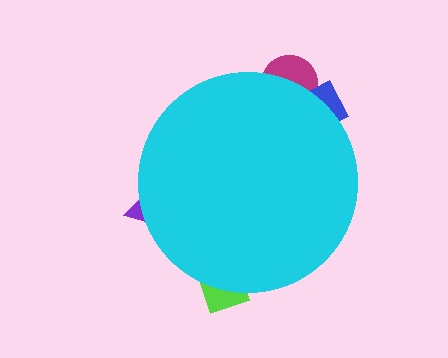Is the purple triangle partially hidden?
Yes, the purple triangle is partially hidden behind the cyan circle.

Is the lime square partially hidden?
Yes, the lime square is partially hidden behind the cyan circle.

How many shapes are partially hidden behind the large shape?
4 shapes are partially hidden.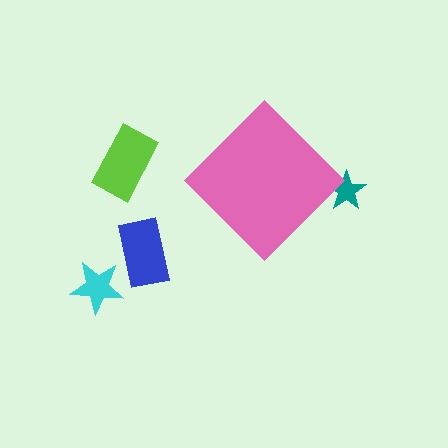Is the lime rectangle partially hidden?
No, the lime rectangle is fully visible.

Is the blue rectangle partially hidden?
No, the blue rectangle is fully visible.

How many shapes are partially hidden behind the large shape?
1 shape is partially hidden.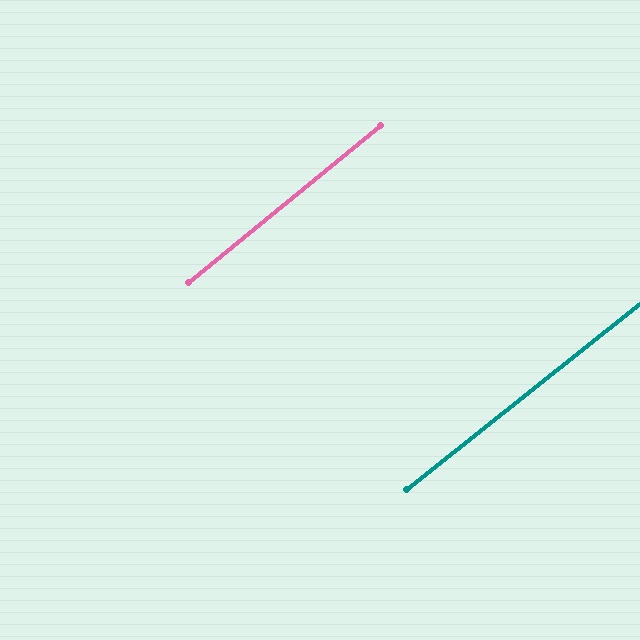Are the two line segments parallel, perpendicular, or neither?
Parallel — their directions differ by only 0.7°.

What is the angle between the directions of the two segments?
Approximately 1 degree.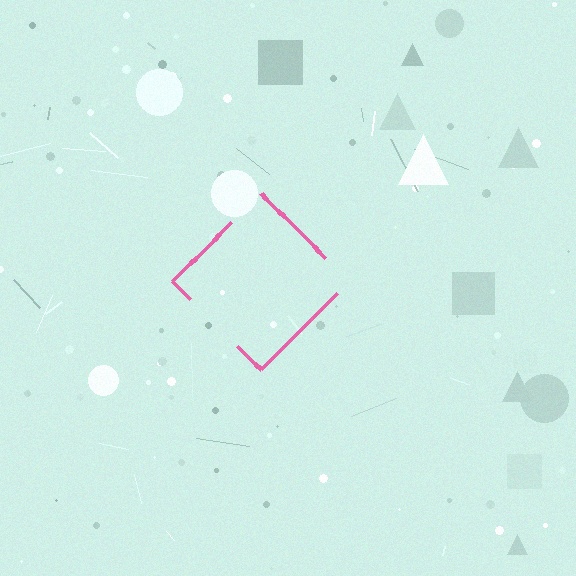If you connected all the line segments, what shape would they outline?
They would outline a diamond.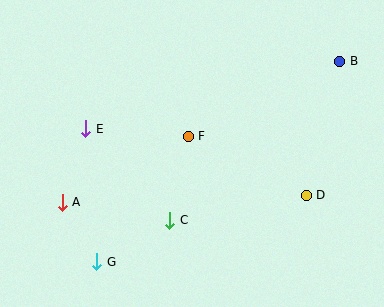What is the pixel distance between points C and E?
The distance between C and E is 124 pixels.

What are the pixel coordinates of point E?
Point E is at (86, 129).